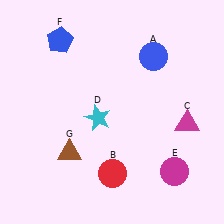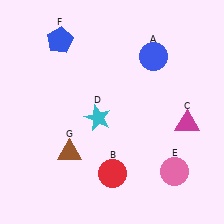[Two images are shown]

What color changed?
The circle (E) changed from magenta in Image 1 to pink in Image 2.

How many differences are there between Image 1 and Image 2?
There is 1 difference between the two images.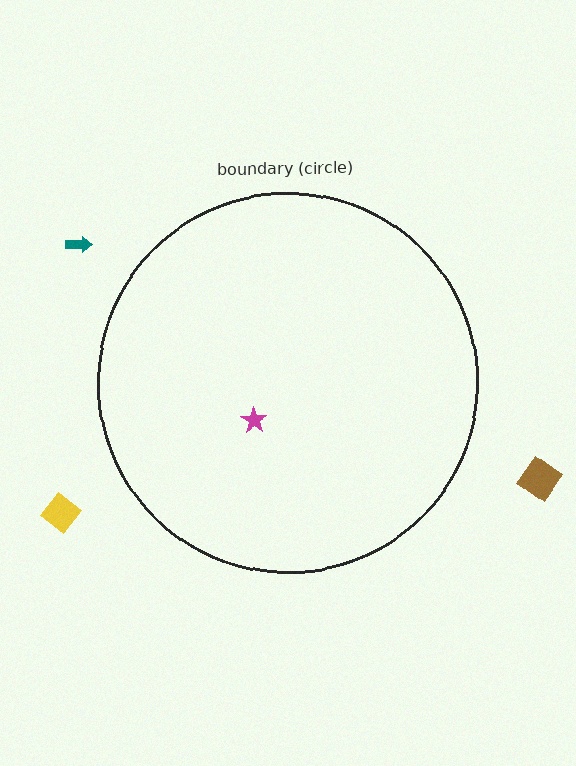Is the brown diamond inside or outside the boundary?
Outside.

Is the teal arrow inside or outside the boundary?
Outside.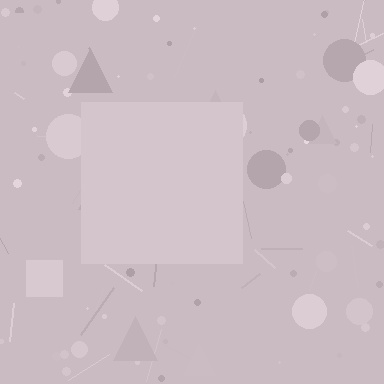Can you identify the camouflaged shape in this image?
The camouflaged shape is a square.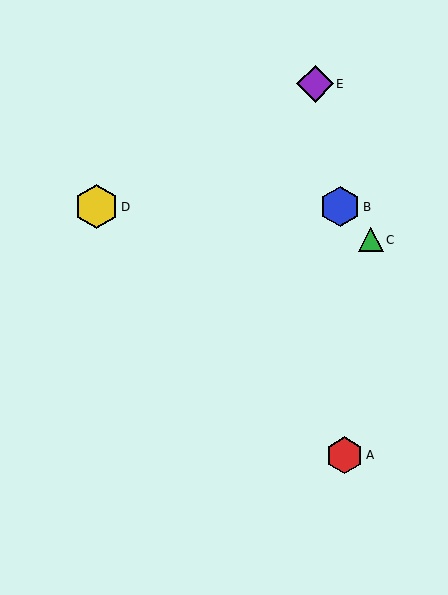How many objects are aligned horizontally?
2 objects (B, D) are aligned horizontally.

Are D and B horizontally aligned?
Yes, both are at y≈207.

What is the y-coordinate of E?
Object E is at y≈84.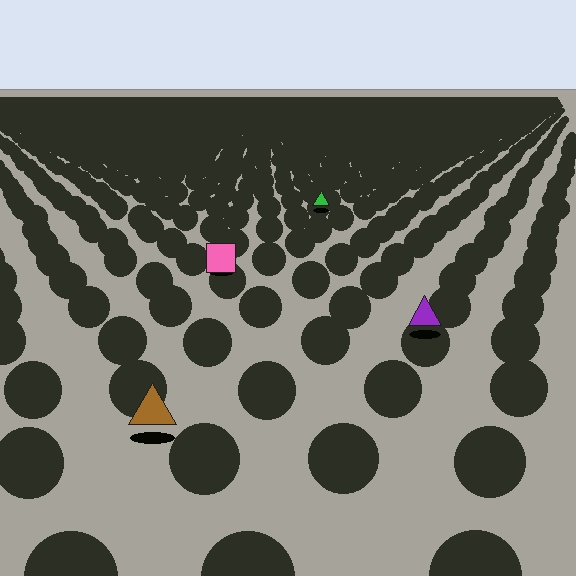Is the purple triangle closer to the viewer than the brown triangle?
No. The brown triangle is closer — you can tell from the texture gradient: the ground texture is coarser near it.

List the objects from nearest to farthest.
From nearest to farthest: the brown triangle, the purple triangle, the pink square, the green triangle.